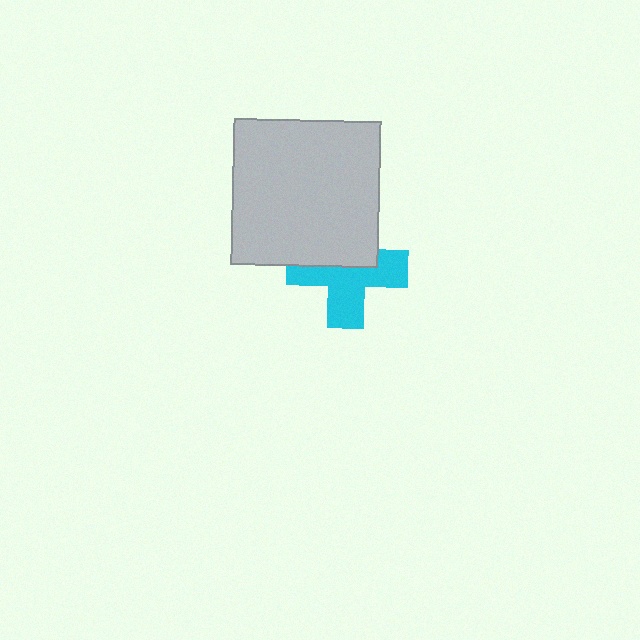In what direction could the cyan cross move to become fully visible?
The cyan cross could move down. That would shift it out from behind the light gray square entirely.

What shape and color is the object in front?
The object in front is a light gray square.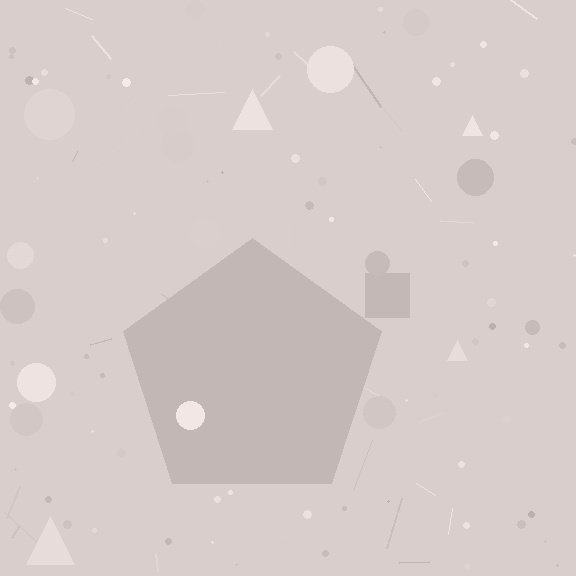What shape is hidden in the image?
A pentagon is hidden in the image.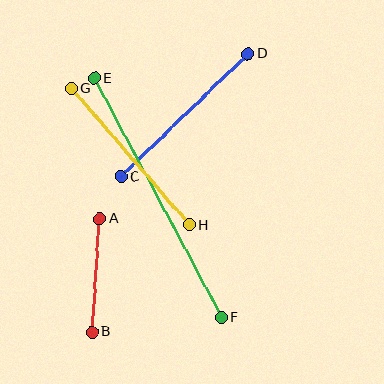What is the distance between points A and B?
The distance is approximately 114 pixels.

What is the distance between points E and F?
The distance is approximately 271 pixels.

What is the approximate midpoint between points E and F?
The midpoint is at approximately (158, 198) pixels.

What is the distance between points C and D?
The distance is approximately 177 pixels.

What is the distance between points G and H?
The distance is approximately 180 pixels.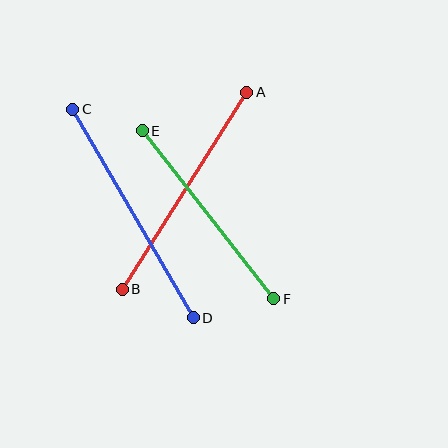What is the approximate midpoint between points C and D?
The midpoint is at approximately (133, 213) pixels.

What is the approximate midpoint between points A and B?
The midpoint is at approximately (184, 191) pixels.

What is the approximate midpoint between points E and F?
The midpoint is at approximately (208, 215) pixels.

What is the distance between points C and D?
The distance is approximately 241 pixels.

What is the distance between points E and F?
The distance is approximately 213 pixels.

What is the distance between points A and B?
The distance is approximately 233 pixels.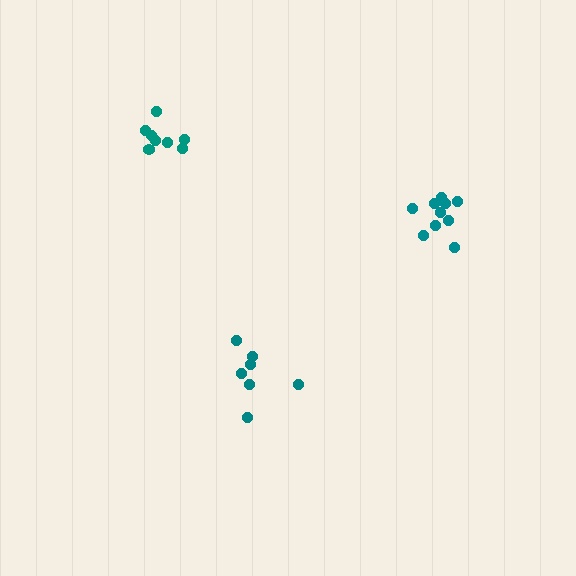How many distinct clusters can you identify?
There are 3 distinct clusters.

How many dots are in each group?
Group 1: 10 dots, Group 2: 8 dots, Group 3: 8 dots (26 total).